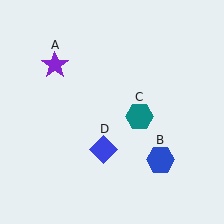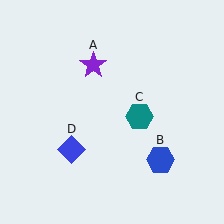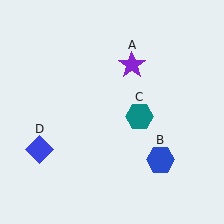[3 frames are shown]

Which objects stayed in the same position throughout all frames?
Blue hexagon (object B) and teal hexagon (object C) remained stationary.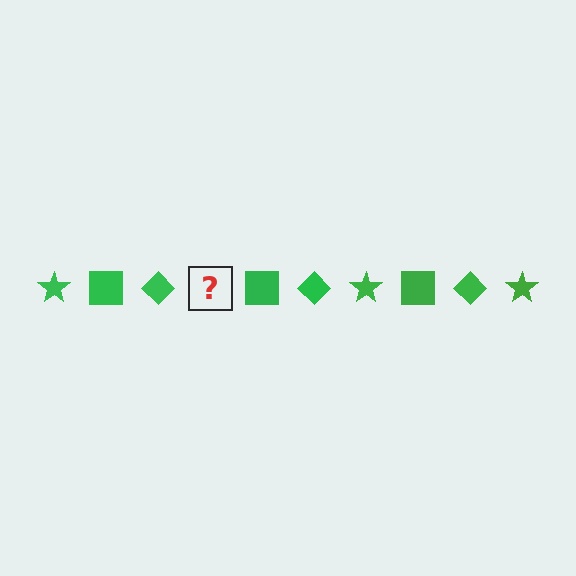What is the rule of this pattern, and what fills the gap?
The rule is that the pattern cycles through star, square, diamond shapes in green. The gap should be filled with a green star.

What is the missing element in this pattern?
The missing element is a green star.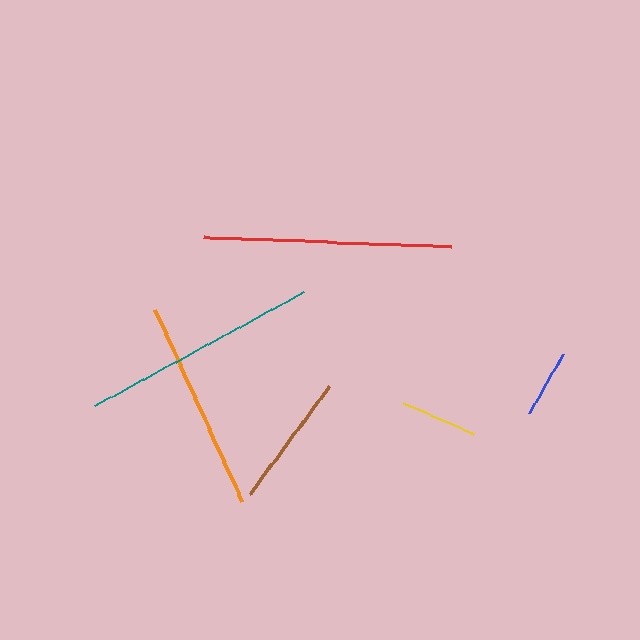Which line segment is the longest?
The red line is the longest at approximately 249 pixels.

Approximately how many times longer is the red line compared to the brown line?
The red line is approximately 1.9 times the length of the brown line.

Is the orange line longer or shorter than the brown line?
The orange line is longer than the brown line.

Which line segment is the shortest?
The blue line is the shortest at approximately 68 pixels.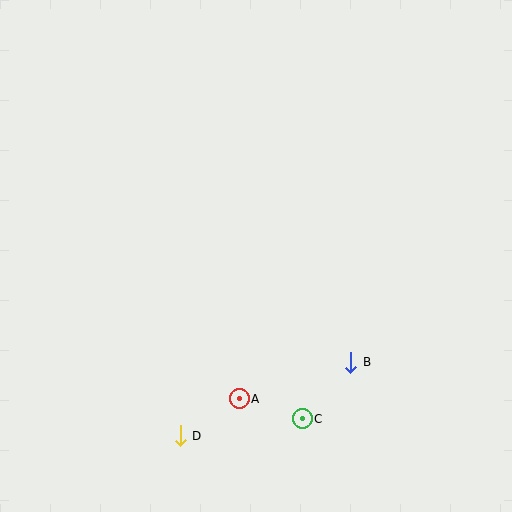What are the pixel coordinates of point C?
Point C is at (302, 419).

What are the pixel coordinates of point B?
Point B is at (351, 362).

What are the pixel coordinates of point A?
Point A is at (239, 399).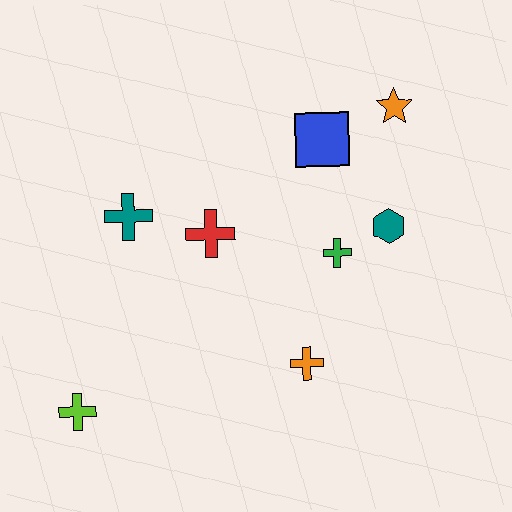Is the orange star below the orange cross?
No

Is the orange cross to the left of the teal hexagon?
Yes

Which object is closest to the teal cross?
The red cross is closest to the teal cross.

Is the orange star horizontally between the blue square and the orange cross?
No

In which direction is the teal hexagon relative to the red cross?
The teal hexagon is to the right of the red cross.